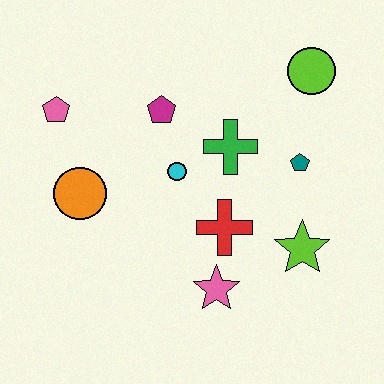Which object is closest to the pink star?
The red cross is closest to the pink star.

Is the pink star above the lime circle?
No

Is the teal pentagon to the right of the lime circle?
No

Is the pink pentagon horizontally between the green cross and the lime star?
No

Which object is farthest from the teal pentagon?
The pink pentagon is farthest from the teal pentagon.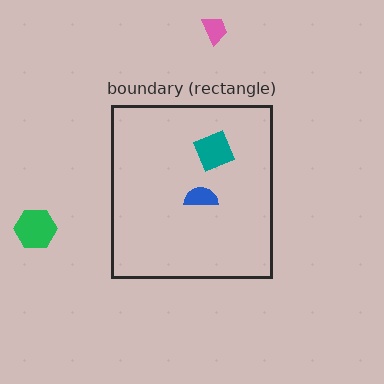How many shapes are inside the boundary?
2 inside, 2 outside.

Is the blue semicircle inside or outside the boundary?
Inside.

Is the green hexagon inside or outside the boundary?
Outside.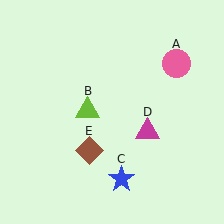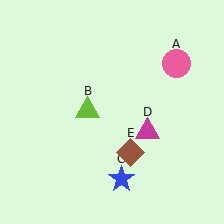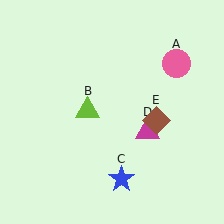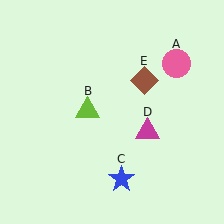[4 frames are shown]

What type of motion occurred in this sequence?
The brown diamond (object E) rotated counterclockwise around the center of the scene.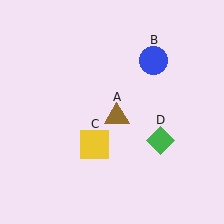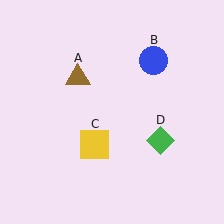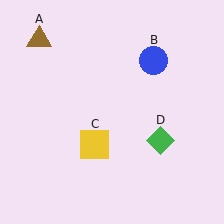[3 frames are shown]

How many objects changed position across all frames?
1 object changed position: brown triangle (object A).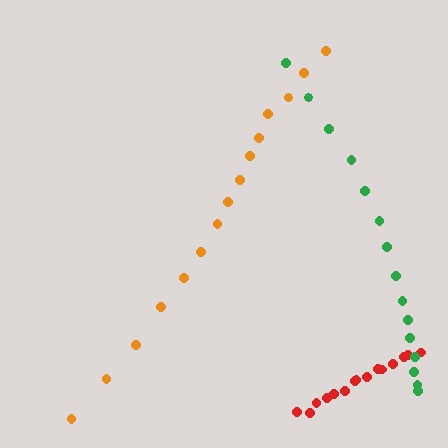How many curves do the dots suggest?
There are 3 distinct paths.